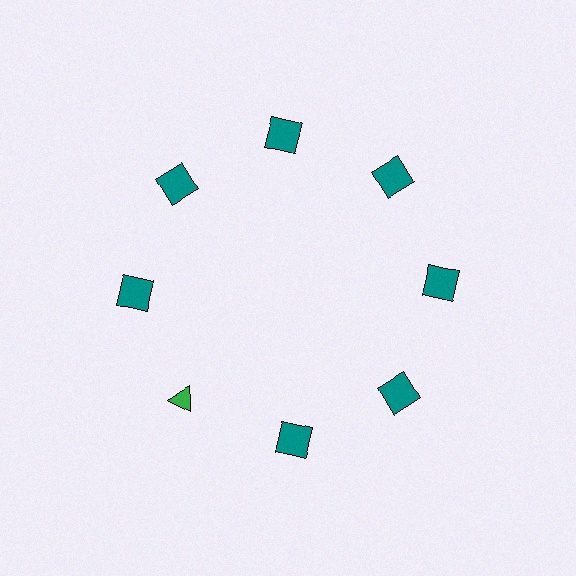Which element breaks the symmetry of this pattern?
The green triangle at roughly the 8 o'clock position breaks the symmetry. All other shapes are teal squares.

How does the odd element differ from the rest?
It differs in both color (green instead of teal) and shape (triangle instead of square).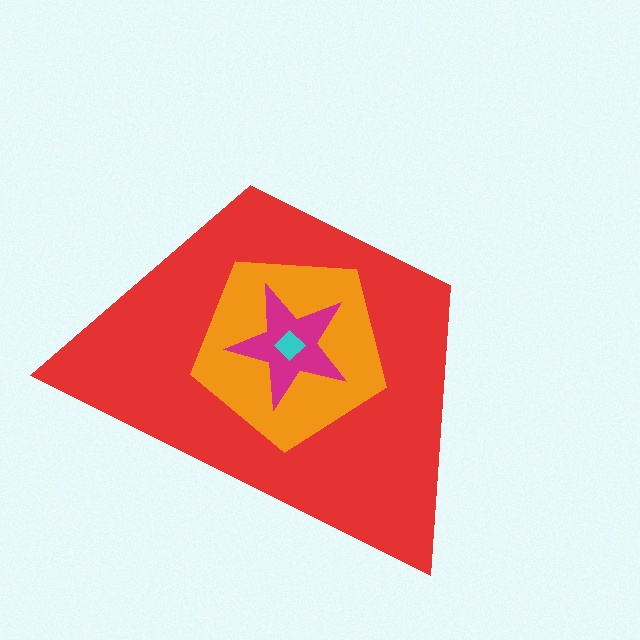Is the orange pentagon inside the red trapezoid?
Yes.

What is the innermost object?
The cyan diamond.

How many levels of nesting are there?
4.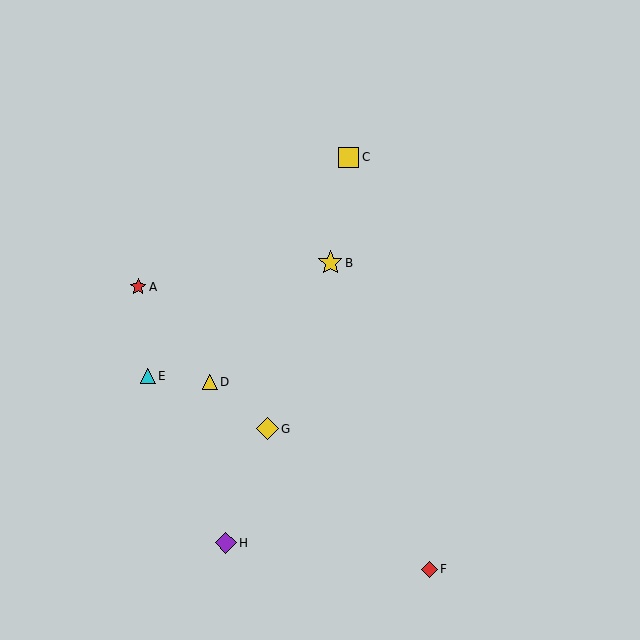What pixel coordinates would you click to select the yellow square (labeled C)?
Click at (349, 157) to select the yellow square C.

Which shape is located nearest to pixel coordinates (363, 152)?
The yellow square (labeled C) at (349, 157) is nearest to that location.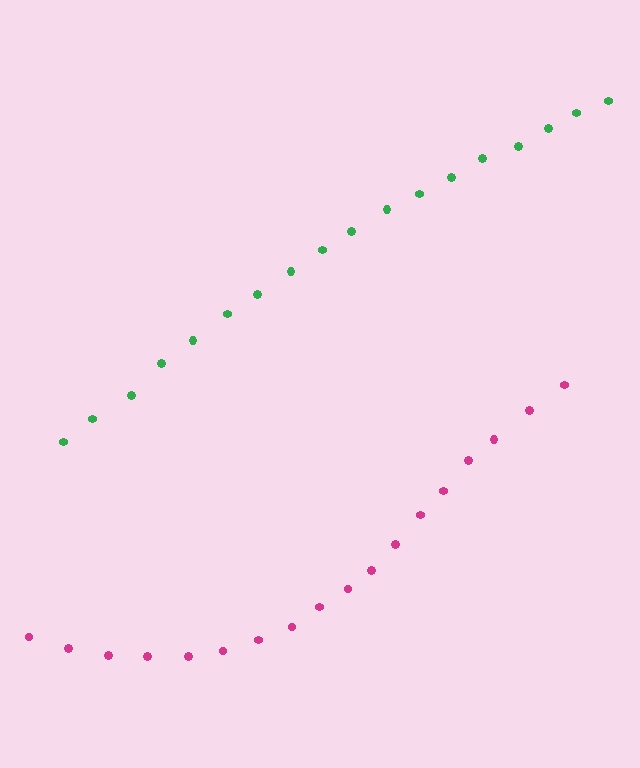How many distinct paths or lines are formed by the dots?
There are 2 distinct paths.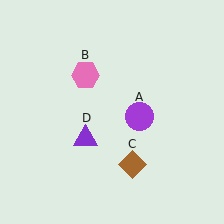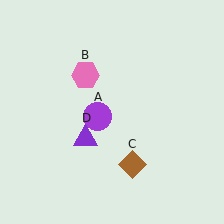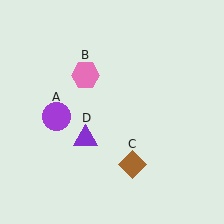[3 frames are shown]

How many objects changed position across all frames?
1 object changed position: purple circle (object A).